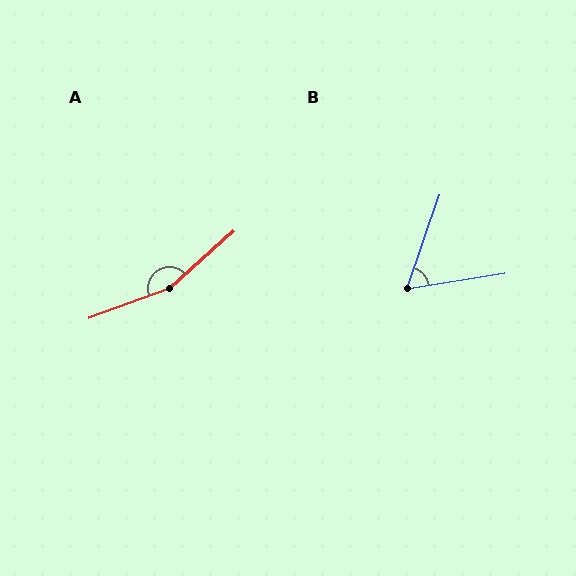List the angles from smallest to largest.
B (62°), A (158°).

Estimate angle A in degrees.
Approximately 158 degrees.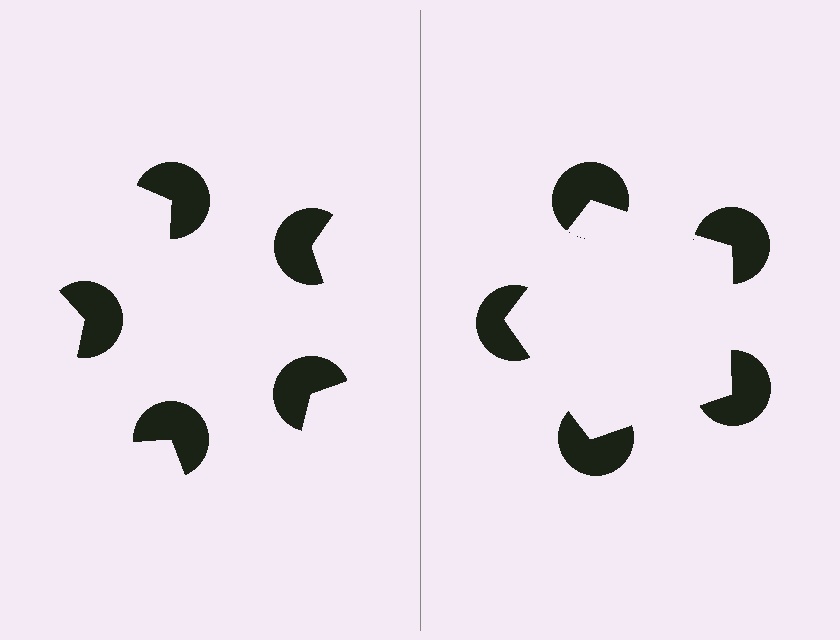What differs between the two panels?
The pac-man discs are positioned identically on both sides; only the wedge orientations differ. On the right they align to a pentagon; on the left they are misaligned.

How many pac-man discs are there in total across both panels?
10 — 5 on each side.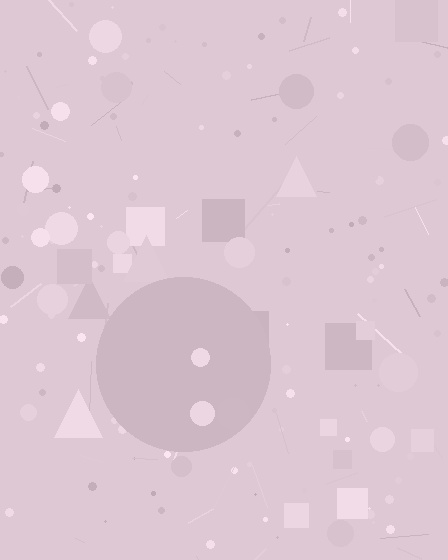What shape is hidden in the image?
A circle is hidden in the image.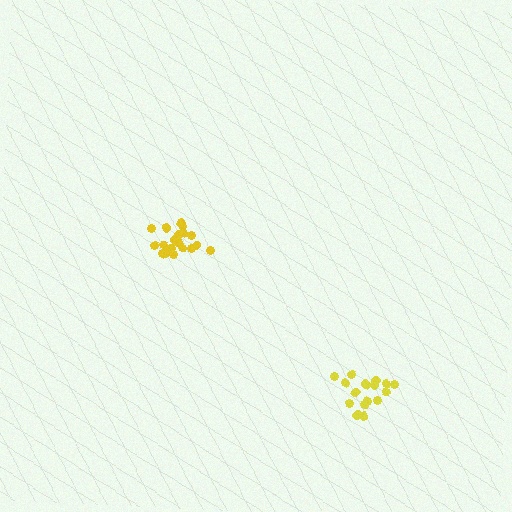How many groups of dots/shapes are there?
There are 2 groups.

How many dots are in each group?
Group 1: 20 dots, Group 2: 16 dots (36 total).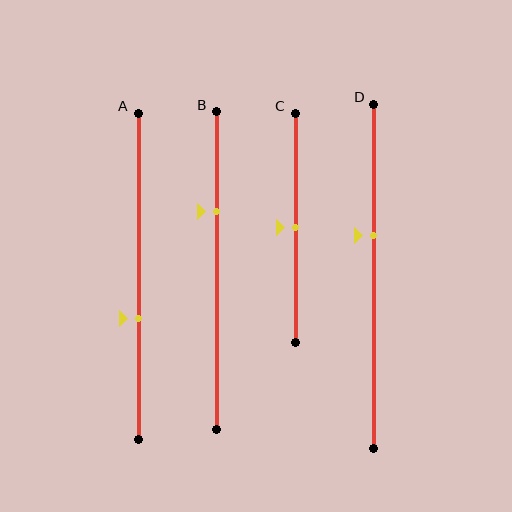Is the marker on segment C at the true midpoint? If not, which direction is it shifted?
Yes, the marker on segment C is at the true midpoint.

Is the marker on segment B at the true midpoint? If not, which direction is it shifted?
No, the marker on segment B is shifted upward by about 18% of the segment length.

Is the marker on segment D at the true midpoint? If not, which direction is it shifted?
No, the marker on segment D is shifted upward by about 12% of the segment length.